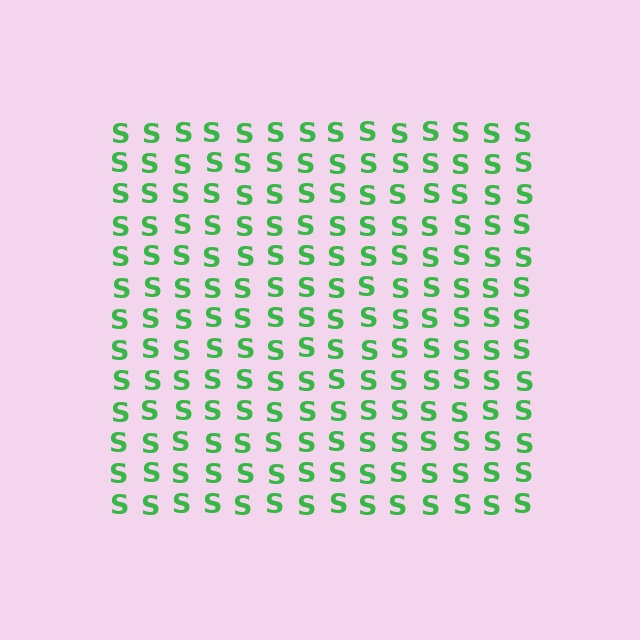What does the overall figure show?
The overall figure shows a square.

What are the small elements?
The small elements are letter S's.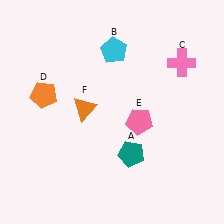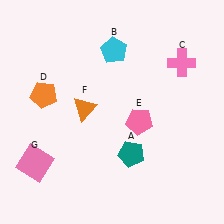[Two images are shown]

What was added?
A pink square (G) was added in Image 2.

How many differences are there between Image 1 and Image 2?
There is 1 difference between the two images.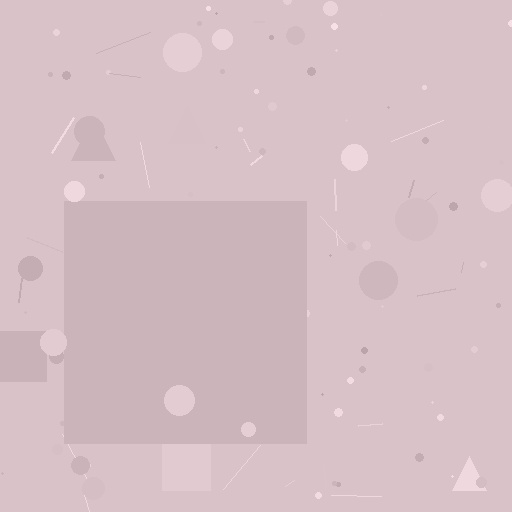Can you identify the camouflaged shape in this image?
The camouflaged shape is a square.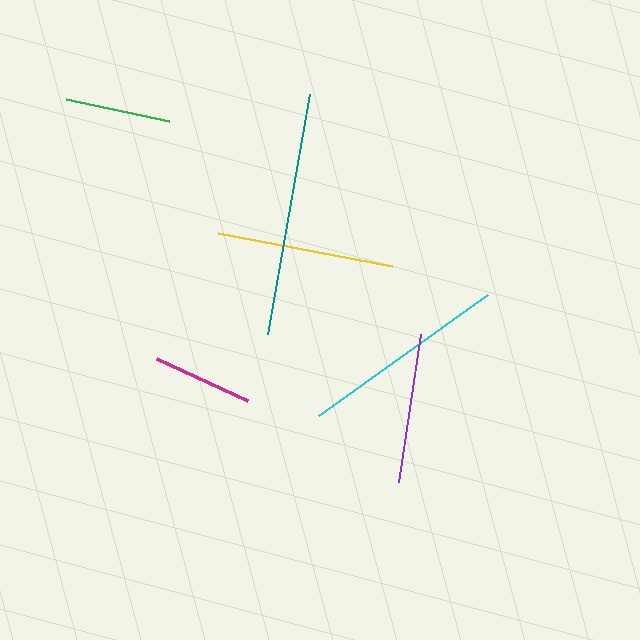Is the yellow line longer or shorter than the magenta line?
The yellow line is longer than the magenta line.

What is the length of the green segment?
The green segment is approximately 105 pixels long.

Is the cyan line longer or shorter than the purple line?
The cyan line is longer than the purple line.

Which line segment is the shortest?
The magenta line is the shortest at approximately 99 pixels.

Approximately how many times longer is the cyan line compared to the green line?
The cyan line is approximately 2.0 times the length of the green line.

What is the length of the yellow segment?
The yellow segment is approximately 177 pixels long.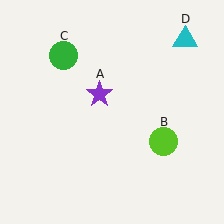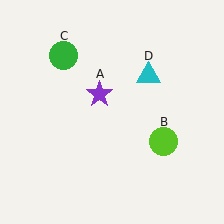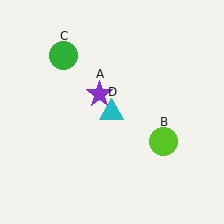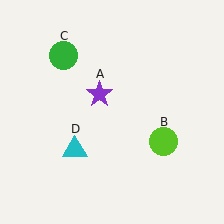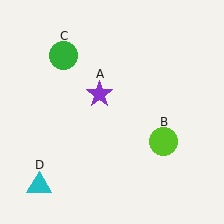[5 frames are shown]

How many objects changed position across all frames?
1 object changed position: cyan triangle (object D).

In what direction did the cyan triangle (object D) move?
The cyan triangle (object D) moved down and to the left.